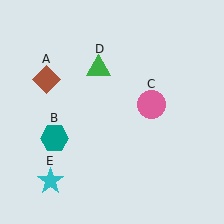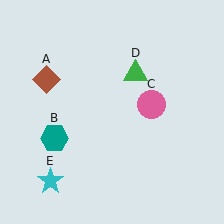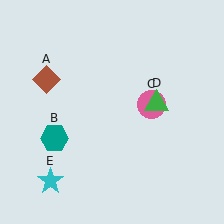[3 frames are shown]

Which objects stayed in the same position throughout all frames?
Brown diamond (object A) and teal hexagon (object B) and pink circle (object C) and cyan star (object E) remained stationary.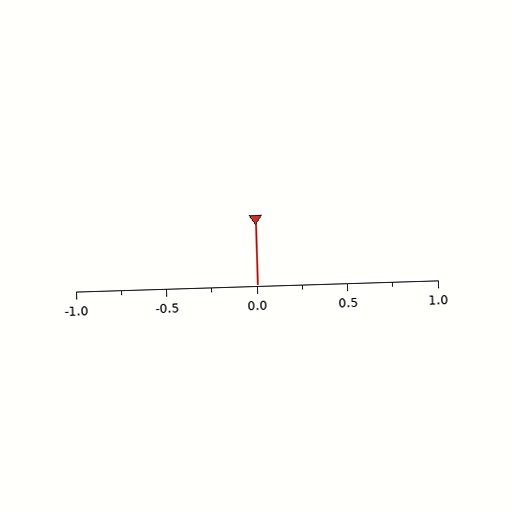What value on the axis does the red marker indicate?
The marker indicates approximately 0.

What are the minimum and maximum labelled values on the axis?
The axis runs from -1.0 to 1.0.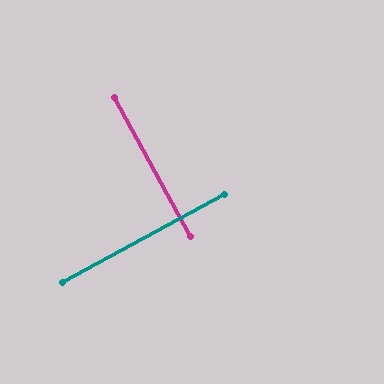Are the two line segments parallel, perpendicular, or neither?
Perpendicular — they meet at approximately 90°.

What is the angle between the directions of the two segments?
Approximately 90 degrees.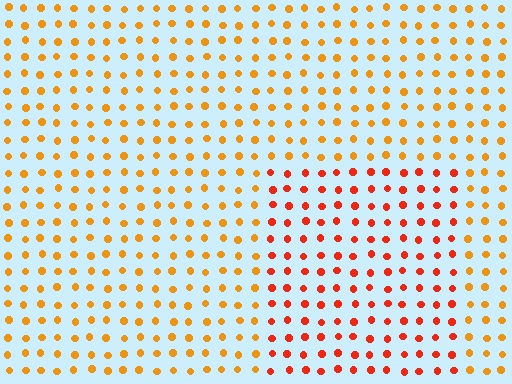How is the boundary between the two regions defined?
The boundary is defined purely by a slight shift in hue (about 30 degrees). Spacing, size, and orientation are identical on both sides.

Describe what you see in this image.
The image is filled with small orange elements in a uniform arrangement. A rectangle-shaped region is visible where the elements are tinted to a slightly different hue, forming a subtle color boundary.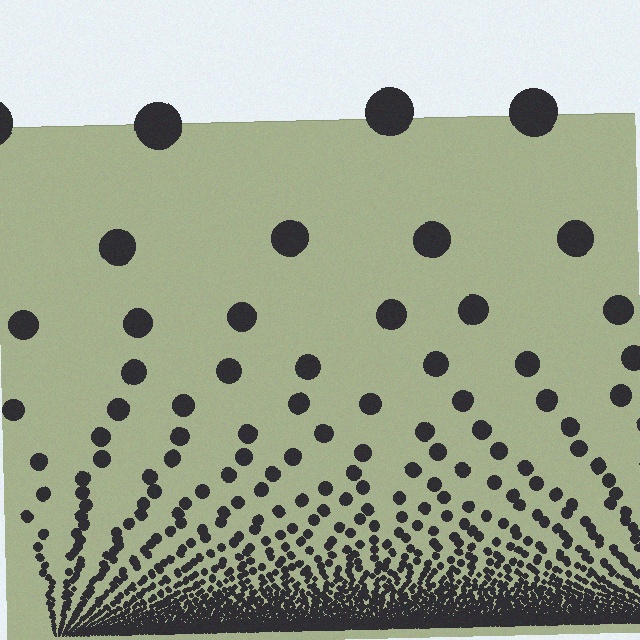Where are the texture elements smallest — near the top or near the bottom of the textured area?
Near the bottom.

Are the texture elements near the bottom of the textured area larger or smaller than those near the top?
Smaller. The gradient is inverted — elements near the bottom are smaller and denser.